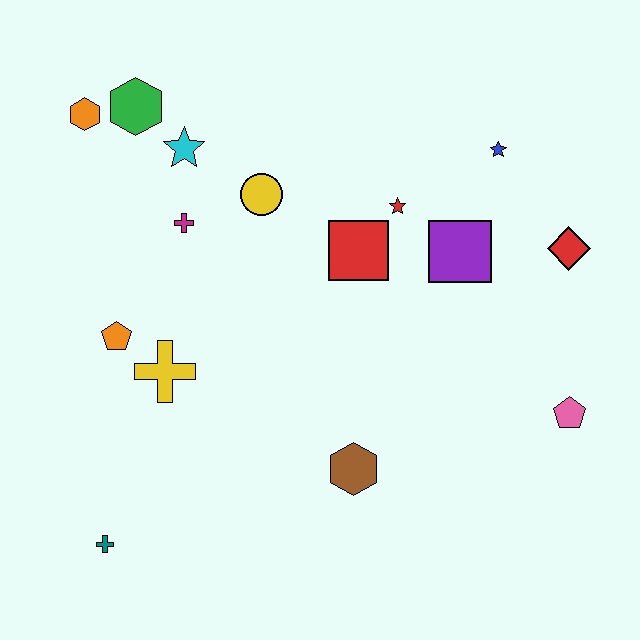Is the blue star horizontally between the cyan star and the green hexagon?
No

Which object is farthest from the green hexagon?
The pink pentagon is farthest from the green hexagon.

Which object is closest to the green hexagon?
The orange hexagon is closest to the green hexagon.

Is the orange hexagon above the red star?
Yes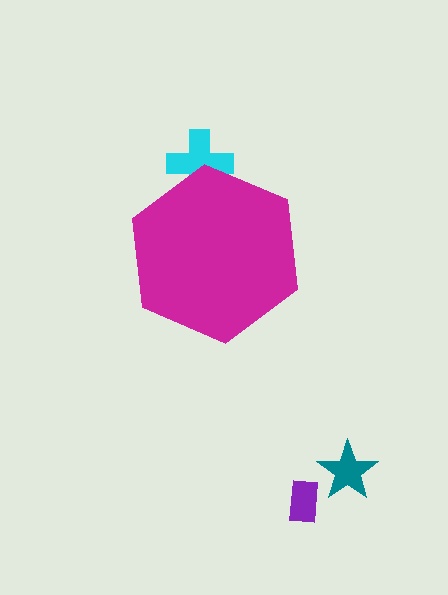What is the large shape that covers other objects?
A magenta hexagon.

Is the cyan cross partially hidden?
Yes, the cyan cross is partially hidden behind the magenta hexagon.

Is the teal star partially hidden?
No, the teal star is fully visible.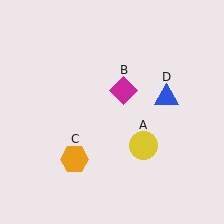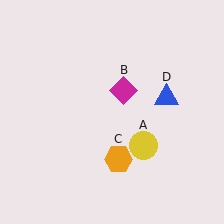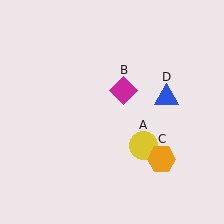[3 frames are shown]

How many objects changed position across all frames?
1 object changed position: orange hexagon (object C).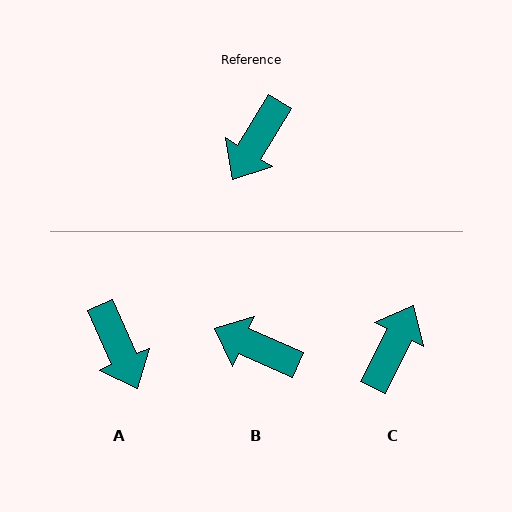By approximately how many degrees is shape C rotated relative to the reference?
Approximately 175 degrees clockwise.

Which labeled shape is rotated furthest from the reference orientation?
C, about 175 degrees away.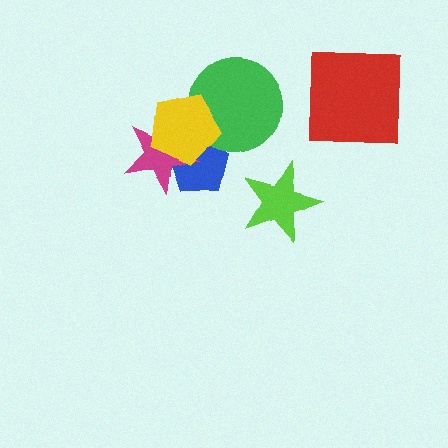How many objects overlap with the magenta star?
2 objects overlap with the magenta star.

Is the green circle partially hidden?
Yes, it is partially covered by another shape.